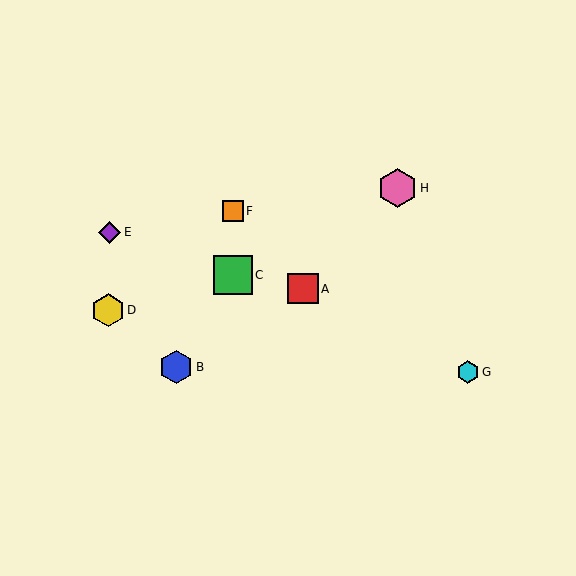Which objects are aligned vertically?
Objects C, F are aligned vertically.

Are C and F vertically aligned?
Yes, both are at x≈233.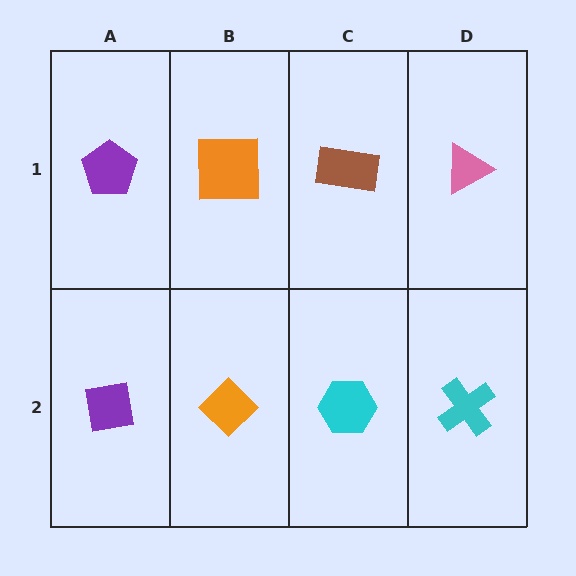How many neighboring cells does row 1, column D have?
2.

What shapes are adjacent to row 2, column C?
A brown rectangle (row 1, column C), an orange diamond (row 2, column B), a cyan cross (row 2, column D).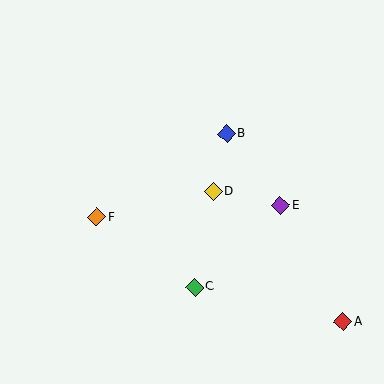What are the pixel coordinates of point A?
Point A is at (343, 322).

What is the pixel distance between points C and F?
The distance between C and F is 120 pixels.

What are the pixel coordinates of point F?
Point F is at (97, 217).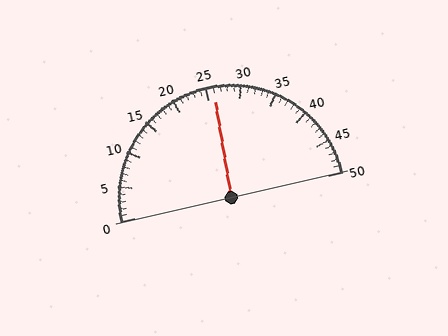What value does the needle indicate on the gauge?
The needle indicates approximately 26.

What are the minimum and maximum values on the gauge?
The gauge ranges from 0 to 50.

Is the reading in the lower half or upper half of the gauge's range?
The reading is in the upper half of the range (0 to 50).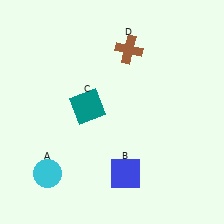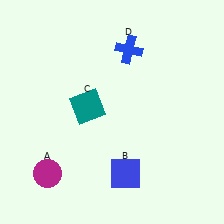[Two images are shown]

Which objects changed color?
A changed from cyan to magenta. D changed from brown to blue.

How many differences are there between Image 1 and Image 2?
There are 2 differences between the two images.